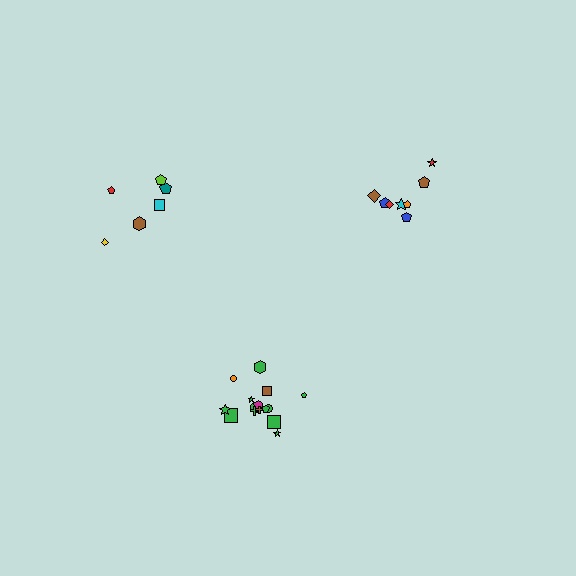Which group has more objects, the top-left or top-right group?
The top-right group.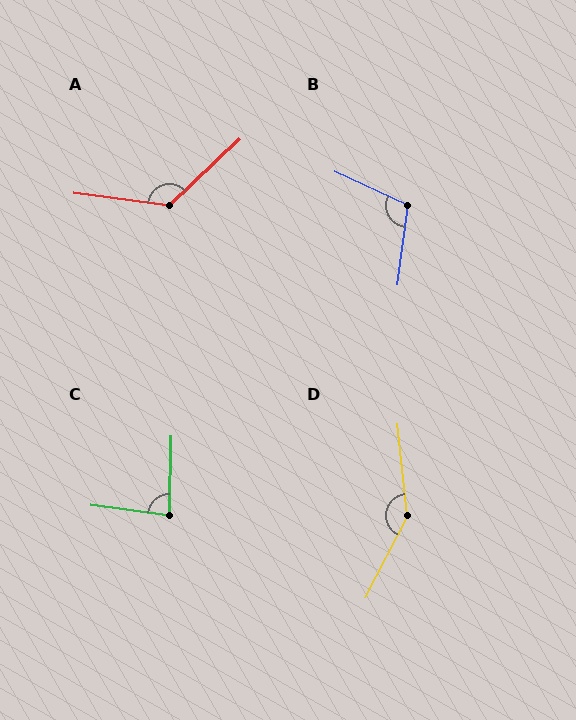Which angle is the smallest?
C, at approximately 84 degrees.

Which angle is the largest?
D, at approximately 146 degrees.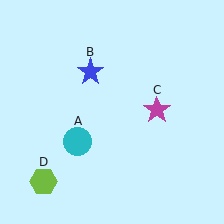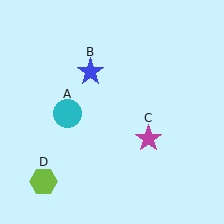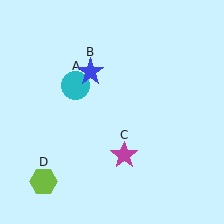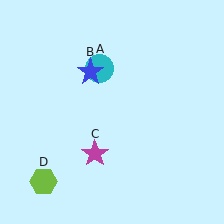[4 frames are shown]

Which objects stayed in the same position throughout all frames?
Blue star (object B) and lime hexagon (object D) remained stationary.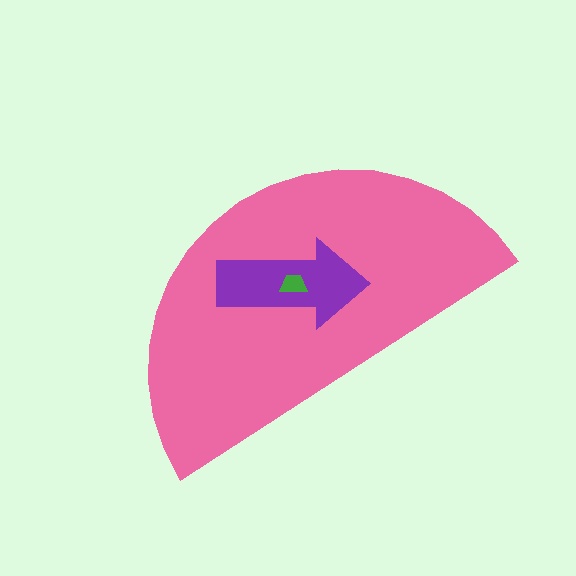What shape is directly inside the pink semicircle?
The purple arrow.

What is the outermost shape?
The pink semicircle.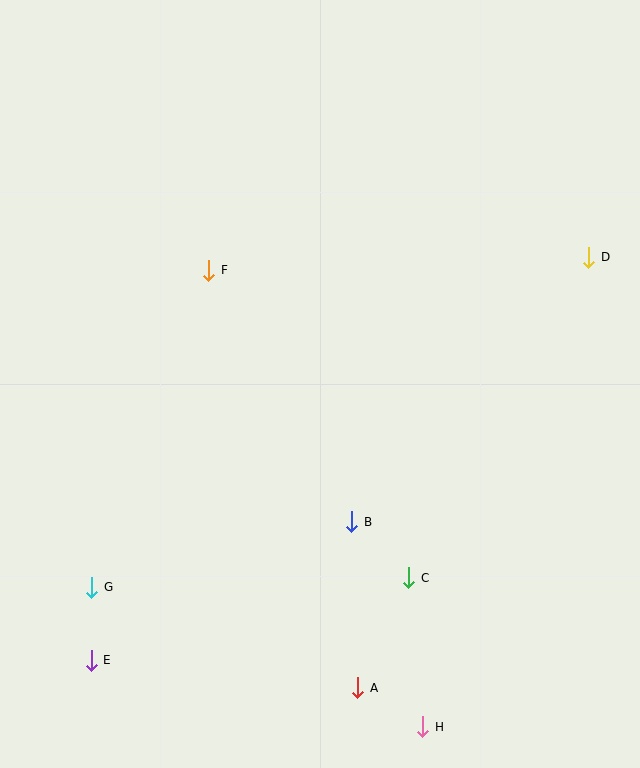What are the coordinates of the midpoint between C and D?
The midpoint between C and D is at (499, 418).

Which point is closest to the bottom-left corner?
Point E is closest to the bottom-left corner.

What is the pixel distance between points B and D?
The distance between B and D is 355 pixels.